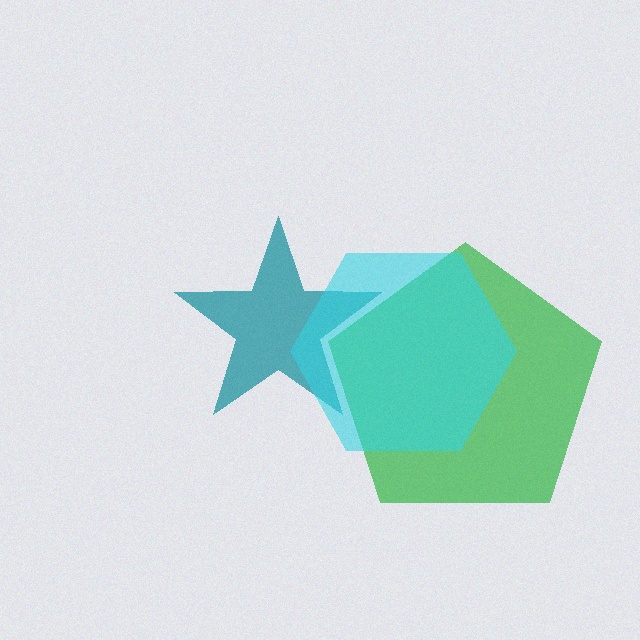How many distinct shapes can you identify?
There are 3 distinct shapes: a teal star, a green pentagon, a cyan hexagon.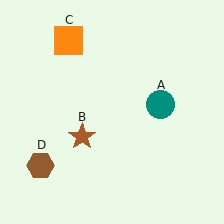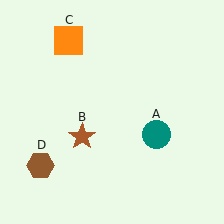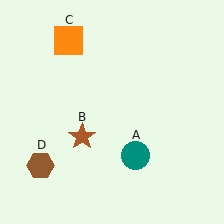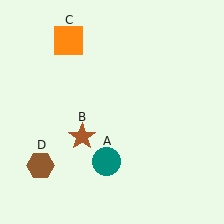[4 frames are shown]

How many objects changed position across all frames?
1 object changed position: teal circle (object A).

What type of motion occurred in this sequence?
The teal circle (object A) rotated clockwise around the center of the scene.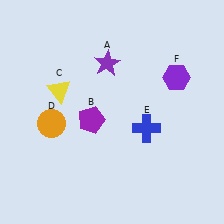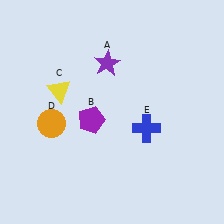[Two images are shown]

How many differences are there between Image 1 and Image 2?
There is 1 difference between the two images.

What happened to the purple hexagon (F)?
The purple hexagon (F) was removed in Image 2. It was in the top-right area of Image 1.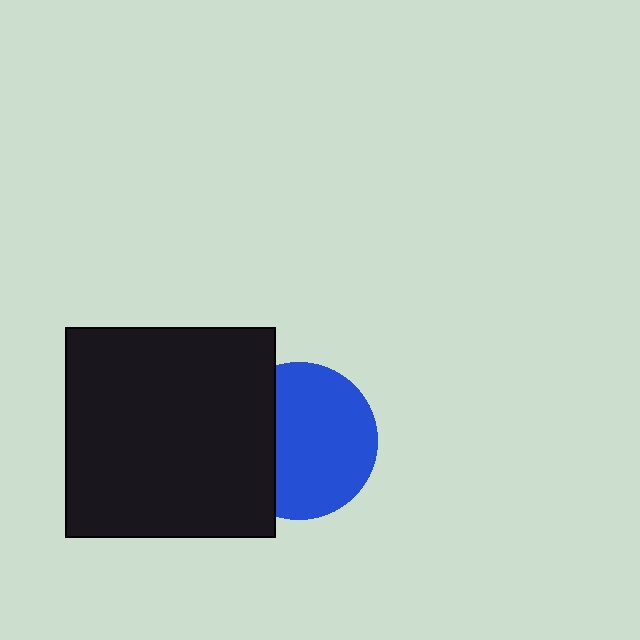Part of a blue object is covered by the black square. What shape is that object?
It is a circle.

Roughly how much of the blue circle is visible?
Most of it is visible (roughly 69%).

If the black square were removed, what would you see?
You would see the complete blue circle.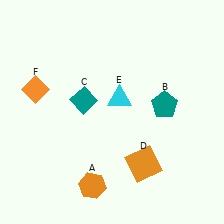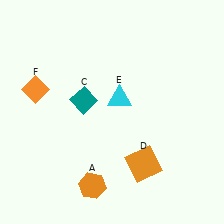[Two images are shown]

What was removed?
The teal pentagon (B) was removed in Image 2.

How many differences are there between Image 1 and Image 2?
There is 1 difference between the two images.